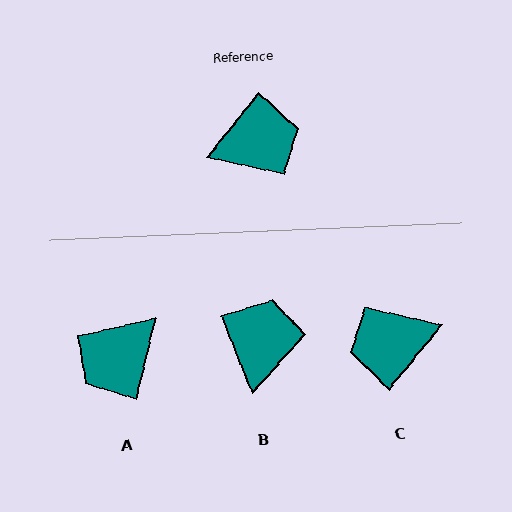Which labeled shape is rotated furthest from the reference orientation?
C, about 179 degrees away.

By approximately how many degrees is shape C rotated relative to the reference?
Approximately 179 degrees counter-clockwise.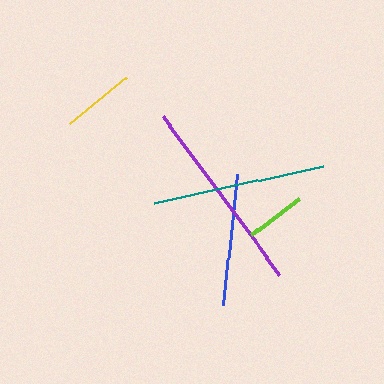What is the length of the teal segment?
The teal segment is approximately 174 pixels long.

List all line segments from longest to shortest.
From longest to shortest: purple, teal, blue, yellow, lime.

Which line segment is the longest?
The purple line is the longest at approximately 197 pixels.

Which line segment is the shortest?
The lime line is the shortest at approximately 61 pixels.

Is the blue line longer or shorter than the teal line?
The teal line is longer than the blue line.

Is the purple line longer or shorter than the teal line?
The purple line is longer than the teal line.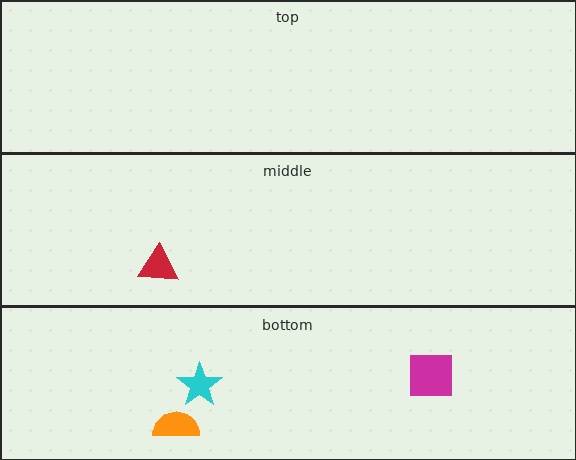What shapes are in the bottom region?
The cyan star, the orange semicircle, the magenta square.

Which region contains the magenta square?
The bottom region.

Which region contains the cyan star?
The bottom region.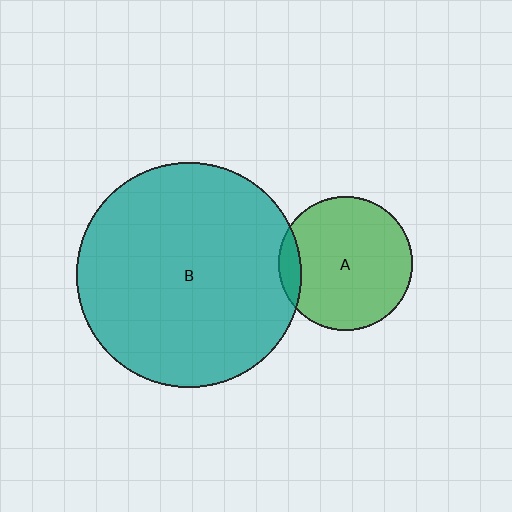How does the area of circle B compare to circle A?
Approximately 2.8 times.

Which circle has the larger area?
Circle B (teal).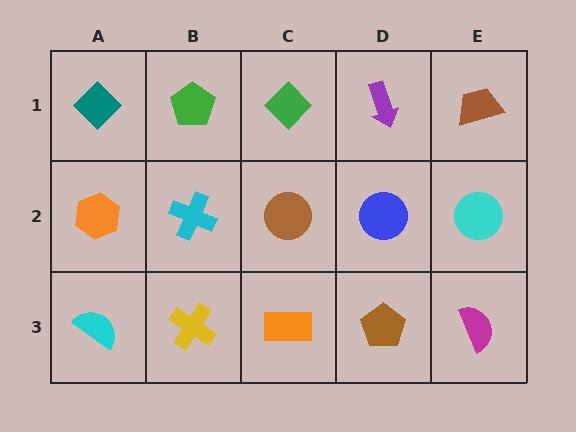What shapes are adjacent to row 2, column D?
A purple arrow (row 1, column D), a brown pentagon (row 3, column D), a brown circle (row 2, column C), a cyan circle (row 2, column E).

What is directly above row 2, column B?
A green pentagon.